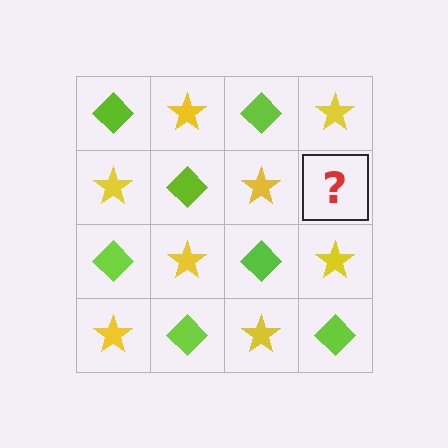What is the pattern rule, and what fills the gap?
The rule is that it alternates lime diamond and yellow star in a checkerboard pattern. The gap should be filled with a lime diamond.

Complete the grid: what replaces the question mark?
The question mark should be replaced with a lime diamond.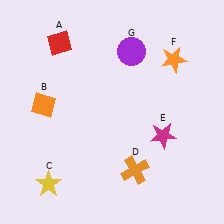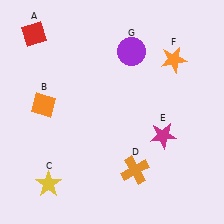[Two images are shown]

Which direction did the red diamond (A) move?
The red diamond (A) moved left.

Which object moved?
The red diamond (A) moved left.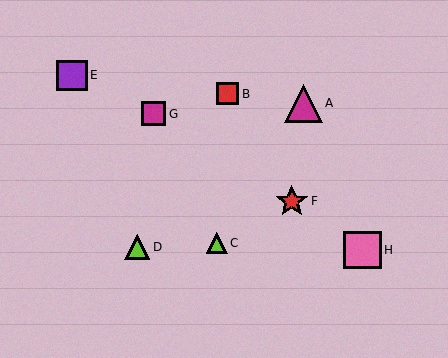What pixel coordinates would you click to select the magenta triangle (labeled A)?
Click at (303, 103) to select the magenta triangle A.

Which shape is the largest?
The magenta triangle (labeled A) is the largest.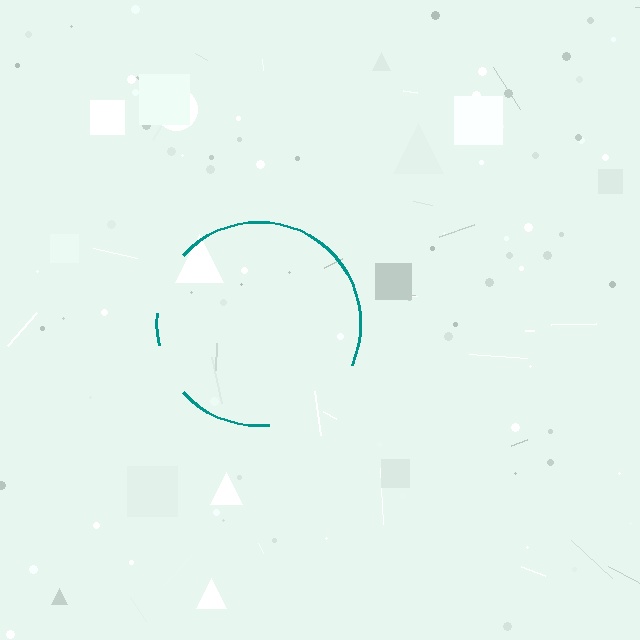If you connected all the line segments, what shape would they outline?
They would outline a circle.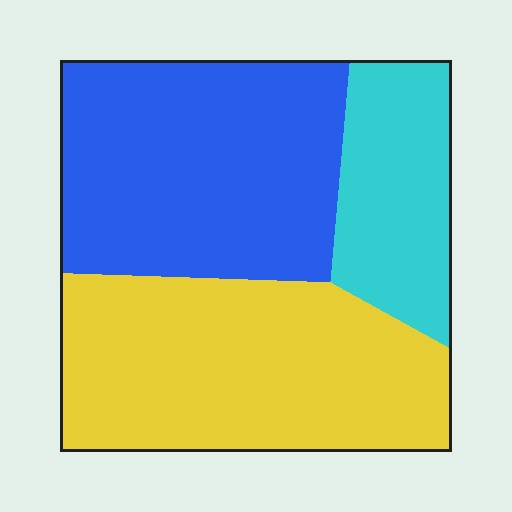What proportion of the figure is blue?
Blue covers 40% of the figure.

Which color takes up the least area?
Cyan, at roughly 20%.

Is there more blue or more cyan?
Blue.